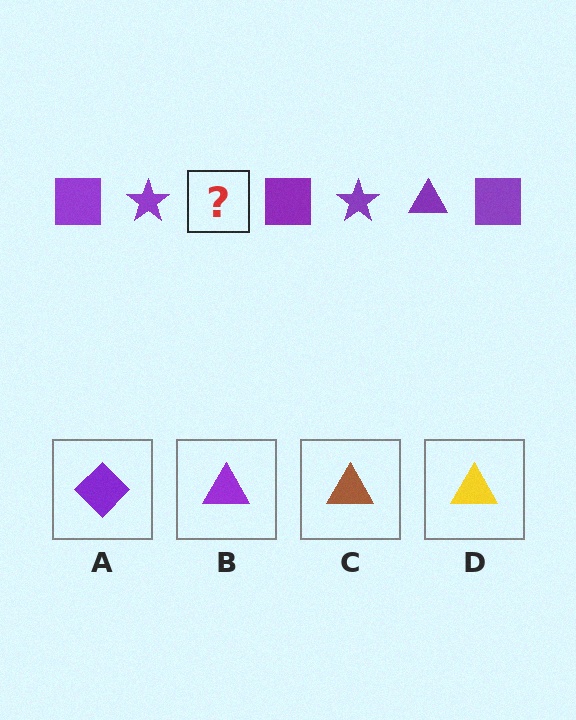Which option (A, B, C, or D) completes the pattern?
B.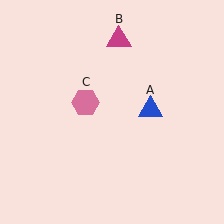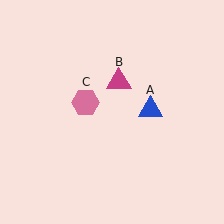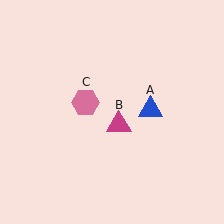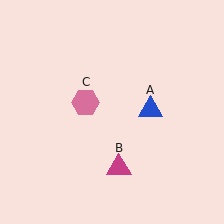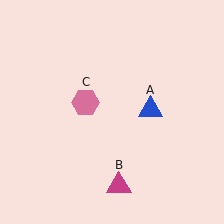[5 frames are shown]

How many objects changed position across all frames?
1 object changed position: magenta triangle (object B).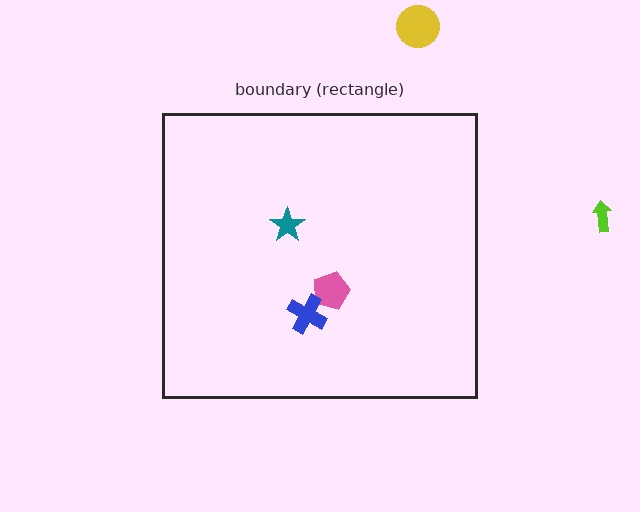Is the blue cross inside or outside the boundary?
Inside.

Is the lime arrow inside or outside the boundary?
Outside.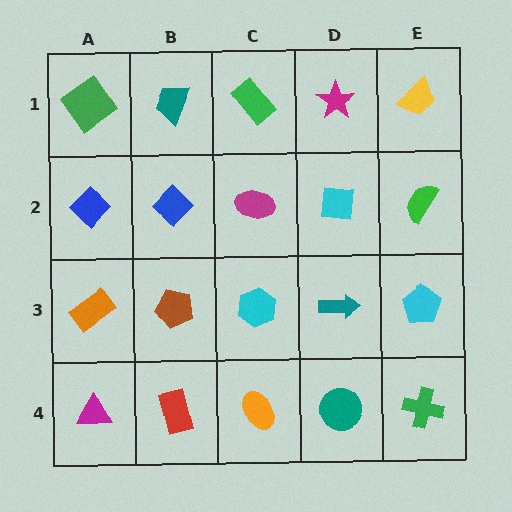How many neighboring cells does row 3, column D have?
4.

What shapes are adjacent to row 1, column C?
A magenta ellipse (row 2, column C), a teal trapezoid (row 1, column B), a magenta star (row 1, column D).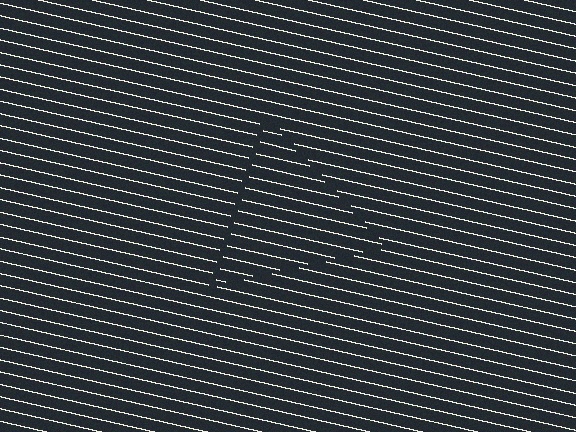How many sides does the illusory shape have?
3 sides — the line-ends trace a triangle.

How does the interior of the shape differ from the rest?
The interior of the shape contains the same grating, shifted by half a period — the contour is defined by the phase discontinuity where line-ends from the inner and outer gratings abut.